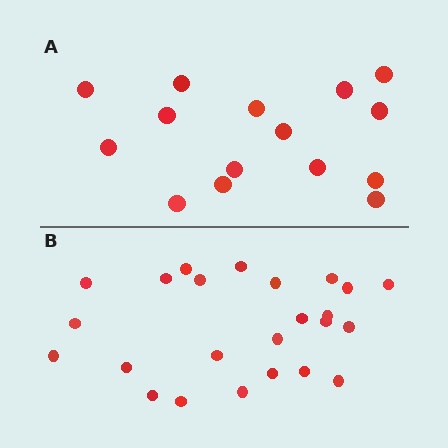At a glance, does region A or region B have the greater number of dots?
Region B (the bottom region) has more dots.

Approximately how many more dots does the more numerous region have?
Region B has roughly 8 or so more dots than region A.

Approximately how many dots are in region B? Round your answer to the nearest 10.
About 20 dots. (The exact count is 24, which rounds to 20.)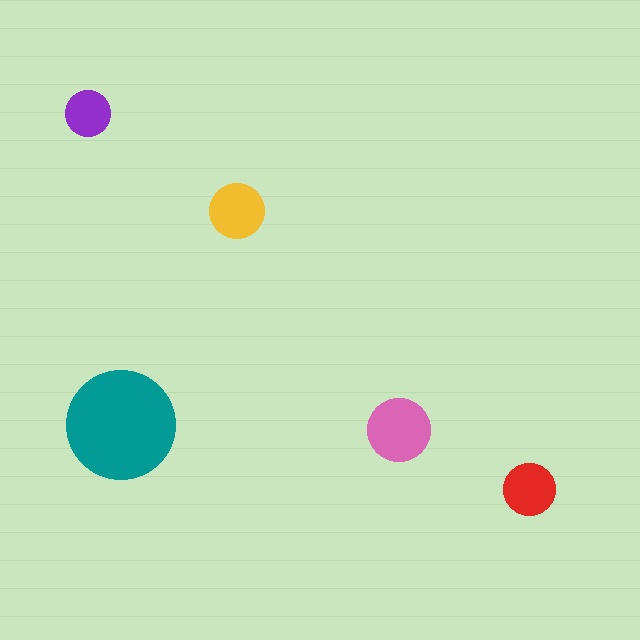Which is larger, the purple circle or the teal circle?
The teal one.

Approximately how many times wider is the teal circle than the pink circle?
About 1.5 times wider.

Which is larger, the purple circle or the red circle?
The red one.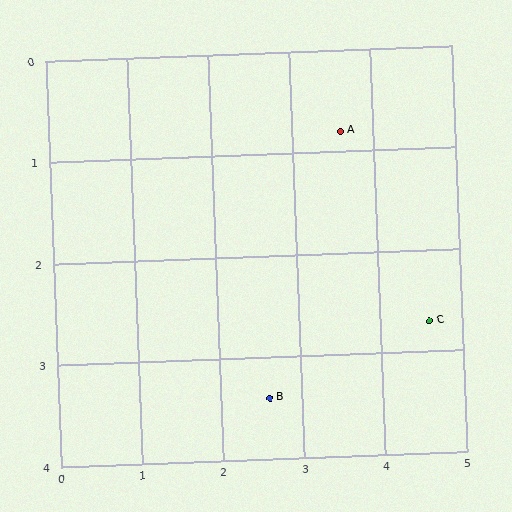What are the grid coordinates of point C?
Point C is at approximately (4.6, 2.7).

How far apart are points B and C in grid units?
Points B and C are about 2.1 grid units apart.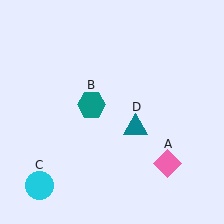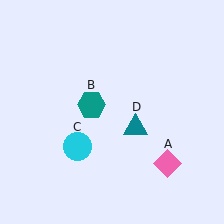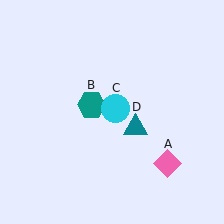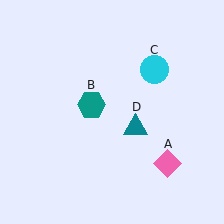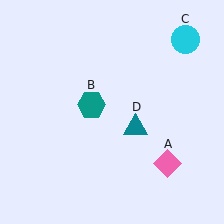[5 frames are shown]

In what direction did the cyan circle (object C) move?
The cyan circle (object C) moved up and to the right.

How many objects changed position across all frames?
1 object changed position: cyan circle (object C).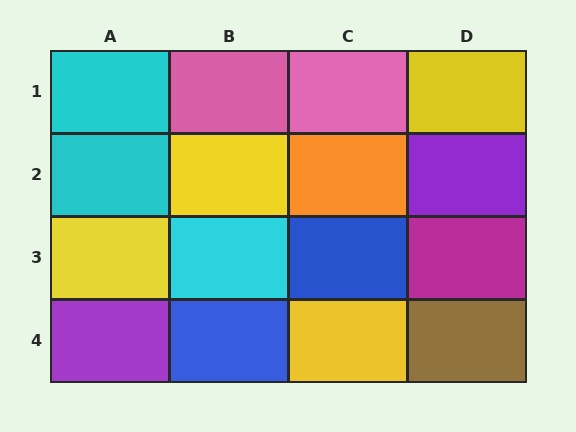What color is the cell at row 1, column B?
Pink.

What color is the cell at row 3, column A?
Yellow.